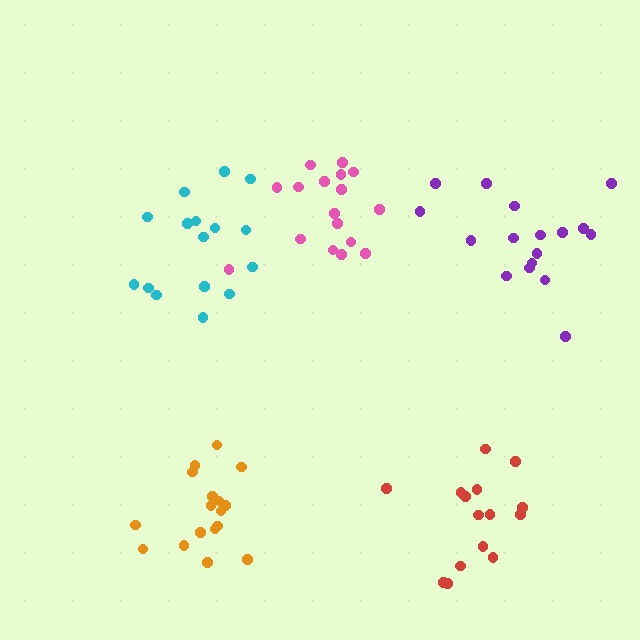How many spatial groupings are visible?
There are 5 spatial groupings.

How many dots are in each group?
Group 1: 17 dots, Group 2: 15 dots, Group 3: 16 dots, Group 4: 17 dots, Group 5: 17 dots (82 total).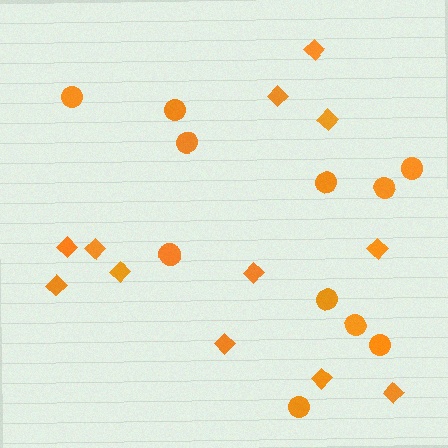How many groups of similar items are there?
There are 2 groups: one group of circles (11) and one group of diamonds (12).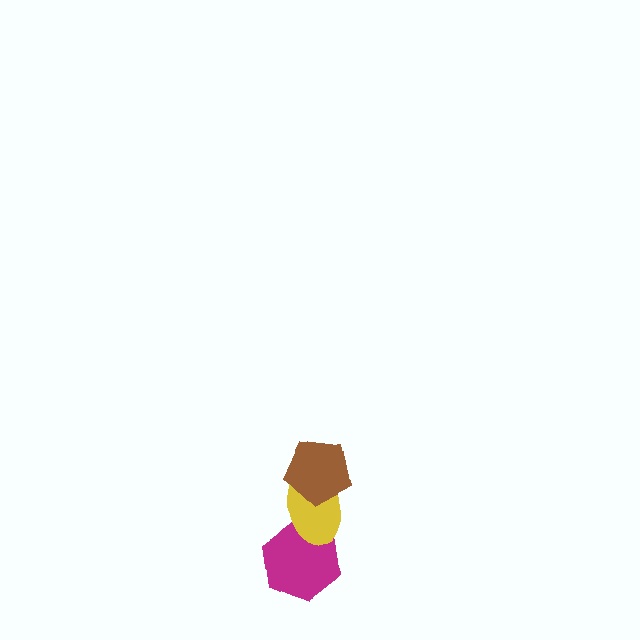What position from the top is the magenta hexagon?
The magenta hexagon is 3rd from the top.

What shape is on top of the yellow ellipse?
The brown pentagon is on top of the yellow ellipse.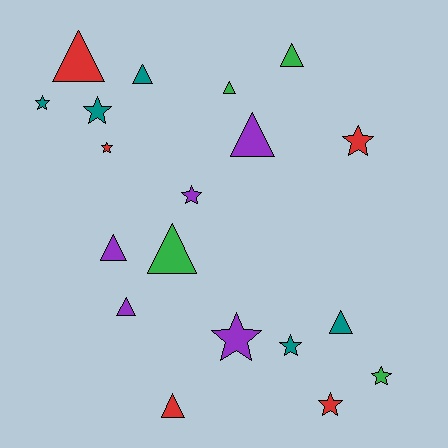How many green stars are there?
There is 1 green star.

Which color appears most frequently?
Red, with 5 objects.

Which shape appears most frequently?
Triangle, with 10 objects.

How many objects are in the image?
There are 19 objects.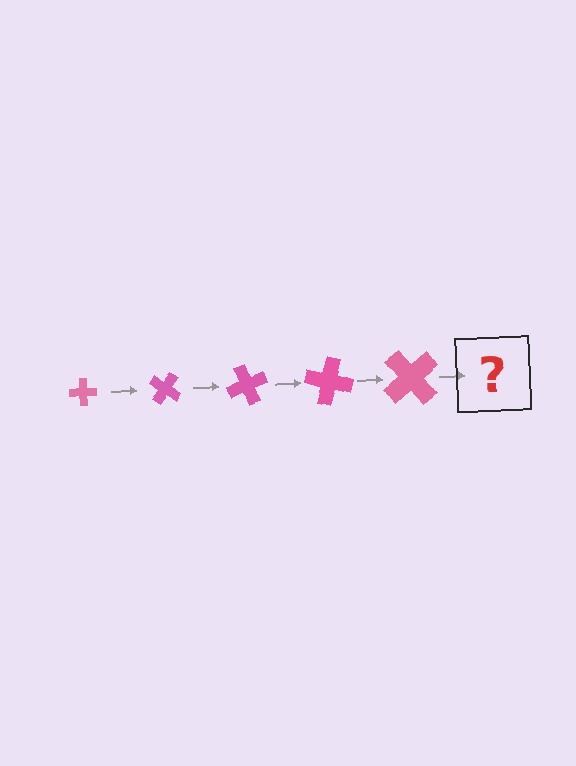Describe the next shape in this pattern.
It should be a cross, larger than the previous one and rotated 175 degrees from the start.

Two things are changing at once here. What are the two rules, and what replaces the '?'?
The two rules are that the cross grows larger each step and it rotates 35 degrees each step. The '?' should be a cross, larger than the previous one and rotated 175 degrees from the start.